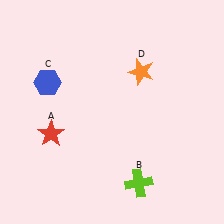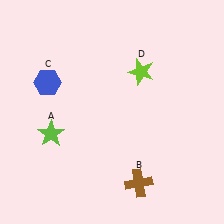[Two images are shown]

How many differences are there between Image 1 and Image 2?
There are 3 differences between the two images.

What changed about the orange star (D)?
In Image 1, D is orange. In Image 2, it changed to lime.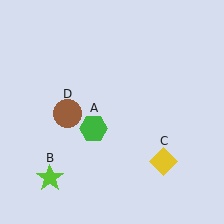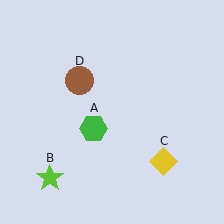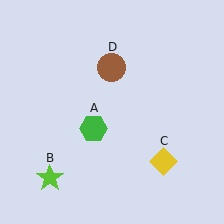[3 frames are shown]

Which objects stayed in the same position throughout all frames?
Green hexagon (object A) and lime star (object B) and yellow diamond (object C) remained stationary.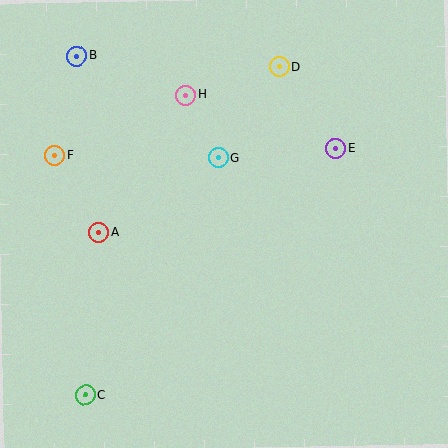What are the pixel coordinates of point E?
Point E is at (336, 148).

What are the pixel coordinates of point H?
Point H is at (186, 95).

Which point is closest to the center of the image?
Point G at (218, 158) is closest to the center.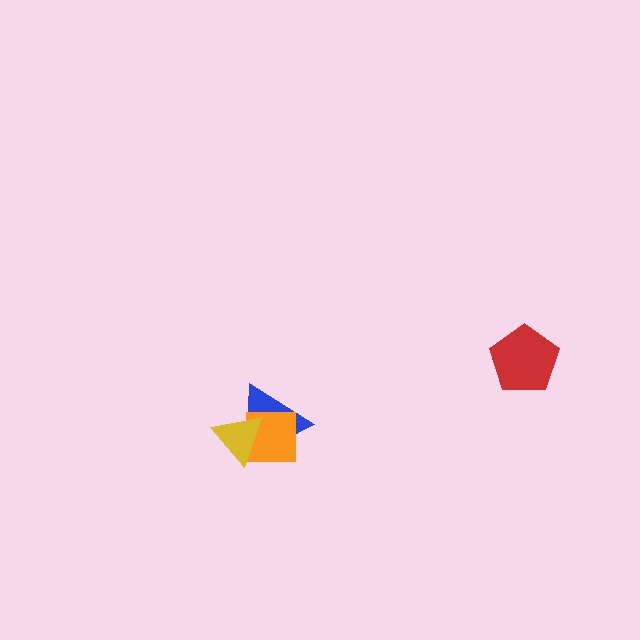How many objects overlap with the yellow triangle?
2 objects overlap with the yellow triangle.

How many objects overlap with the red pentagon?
0 objects overlap with the red pentagon.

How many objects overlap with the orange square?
2 objects overlap with the orange square.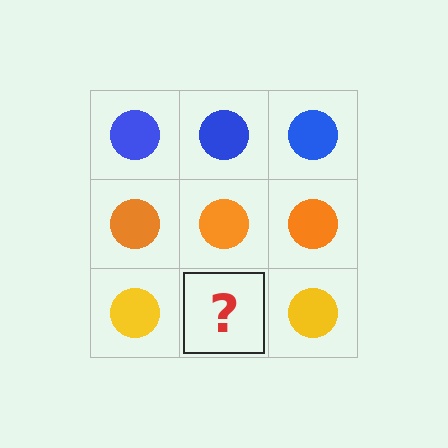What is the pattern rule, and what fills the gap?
The rule is that each row has a consistent color. The gap should be filled with a yellow circle.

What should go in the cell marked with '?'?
The missing cell should contain a yellow circle.